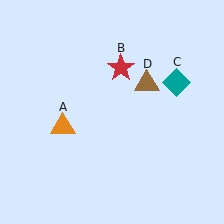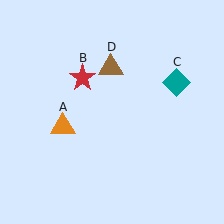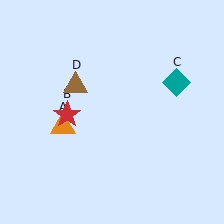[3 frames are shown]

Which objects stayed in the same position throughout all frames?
Orange triangle (object A) and teal diamond (object C) remained stationary.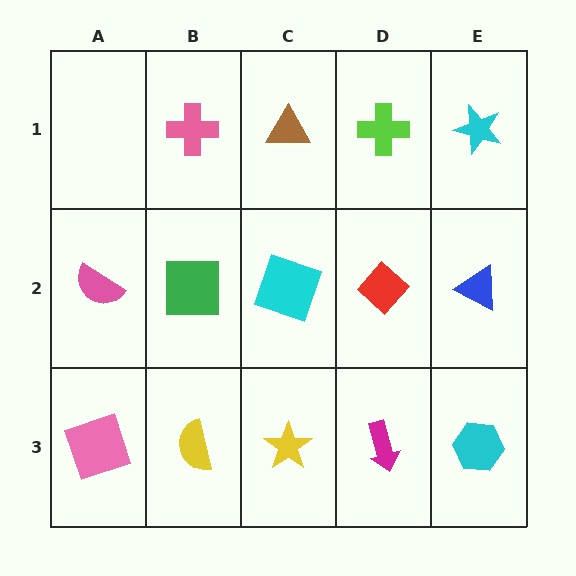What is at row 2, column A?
A pink semicircle.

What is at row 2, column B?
A green square.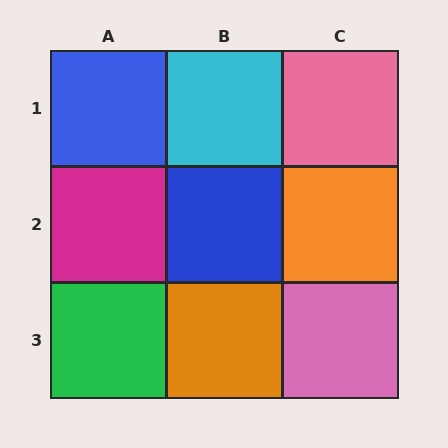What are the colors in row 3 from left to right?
Green, orange, pink.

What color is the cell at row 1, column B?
Cyan.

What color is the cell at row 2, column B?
Blue.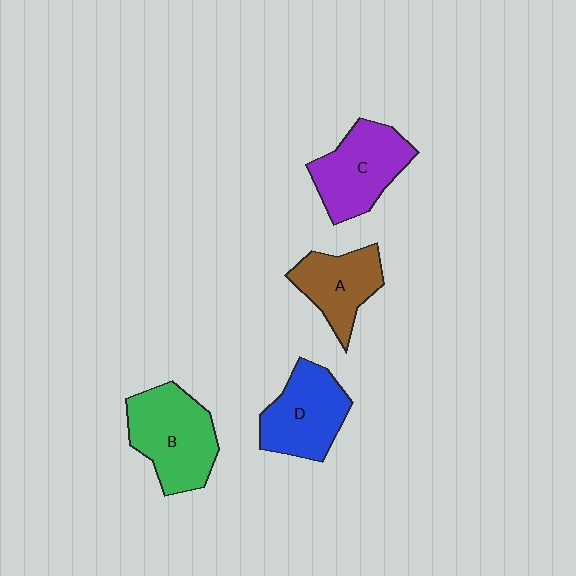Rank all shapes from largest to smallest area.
From largest to smallest: B (green), C (purple), D (blue), A (brown).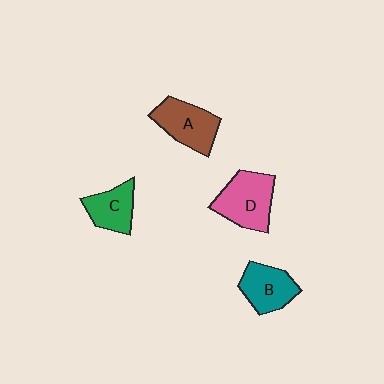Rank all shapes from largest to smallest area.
From largest to smallest: D (pink), A (brown), B (teal), C (green).